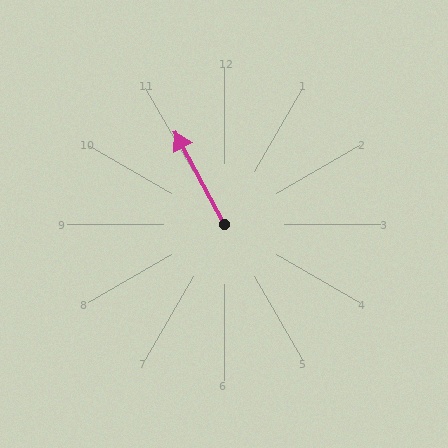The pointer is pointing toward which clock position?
Roughly 11 o'clock.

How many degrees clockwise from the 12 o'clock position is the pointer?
Approximately 332 degrees.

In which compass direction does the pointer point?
Northwest.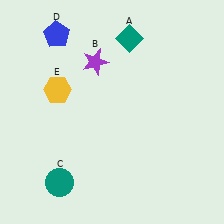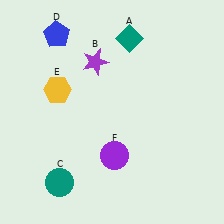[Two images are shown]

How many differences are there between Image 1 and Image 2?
There is 1 difference between the two images.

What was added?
A purple circle (F) was added in Image 2.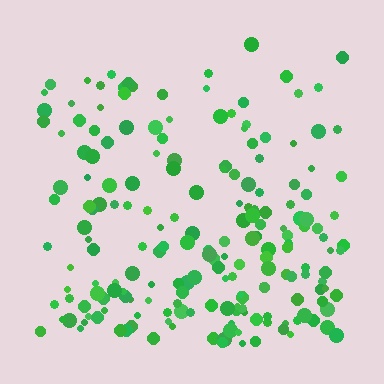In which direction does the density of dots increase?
From top to bottom, with the bottom side densest.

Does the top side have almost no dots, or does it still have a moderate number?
Still a moderate number, just noticeably fewer than the bottom.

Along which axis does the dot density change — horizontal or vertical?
Vertical.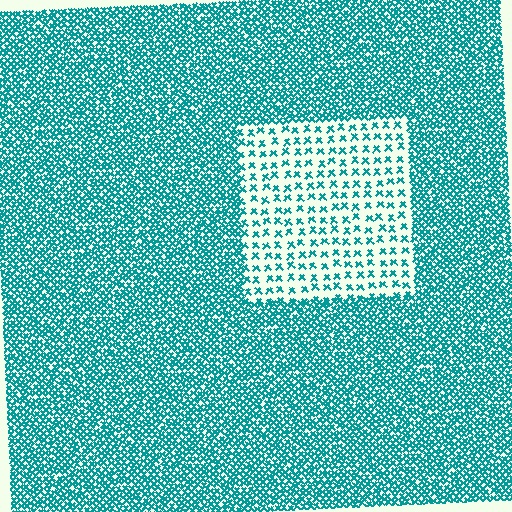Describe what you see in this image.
The image contains small teal elements arranged at two different densities. A rectangle-shaped region is visible where the elements are less densely packed than the surrounding area.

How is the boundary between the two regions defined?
The boundary is defined by a change in element density (approximately 3.0x ratio). All elements are the same color, size, and shape.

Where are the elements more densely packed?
The elements are more densely packed outside the rectangle boundary.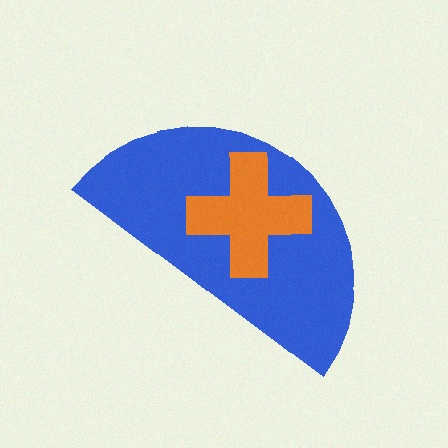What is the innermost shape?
The orange cross.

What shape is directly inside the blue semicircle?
The orange cross.